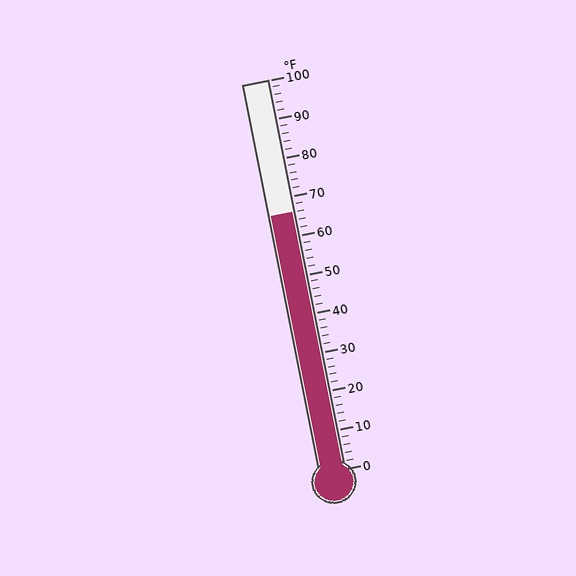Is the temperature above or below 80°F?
The temperature is below 80°F.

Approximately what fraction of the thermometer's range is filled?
The thermometer is filled to approximately 65% of its range.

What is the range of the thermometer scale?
The thermometer scale ranges from 0°F to 100°F.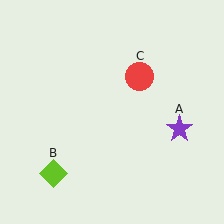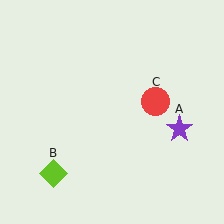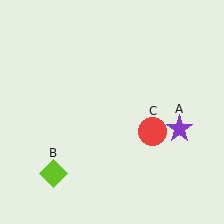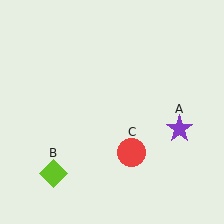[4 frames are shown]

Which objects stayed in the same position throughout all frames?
Purple star (object A) and lime diamond (object B) remained stationary.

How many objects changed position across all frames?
1 object changed position: red circle (object C).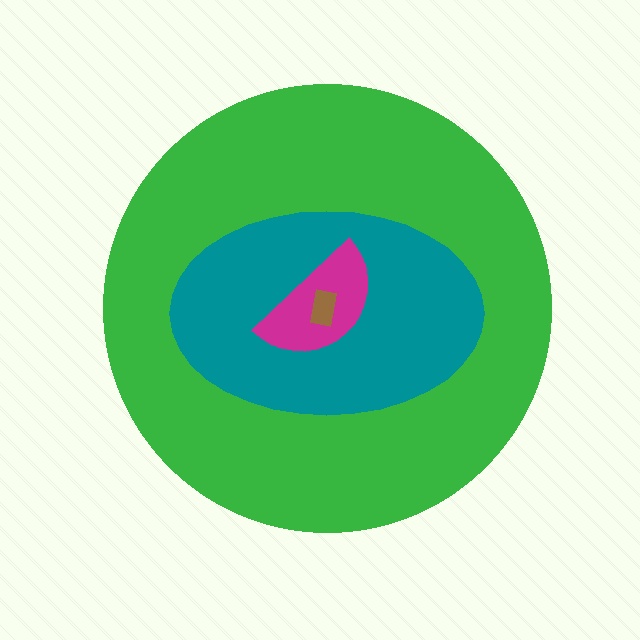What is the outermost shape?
The green circle.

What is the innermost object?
The brown rectangle.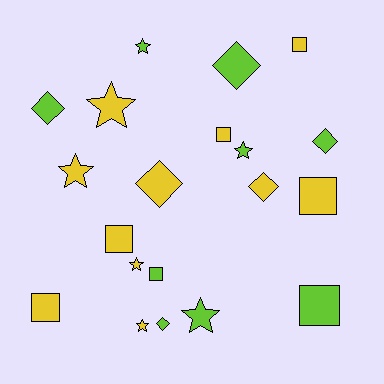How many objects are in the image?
There are 20 objects.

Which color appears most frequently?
Yellow, with 11 objects.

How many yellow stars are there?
There are 4 yellow stars.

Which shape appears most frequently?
Star, with 7 objects.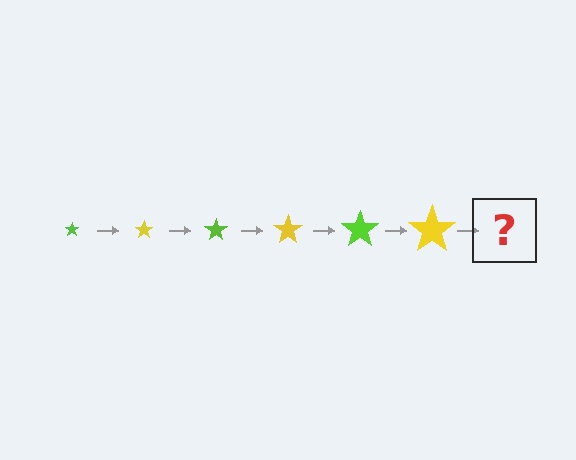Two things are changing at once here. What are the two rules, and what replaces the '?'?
The two rules are that the star grows larger each step and the color cycles through lime and yellow. The '?' should be a lime star, larger than the previous one.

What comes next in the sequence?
The next element should be a lime star, larger than the previous one.